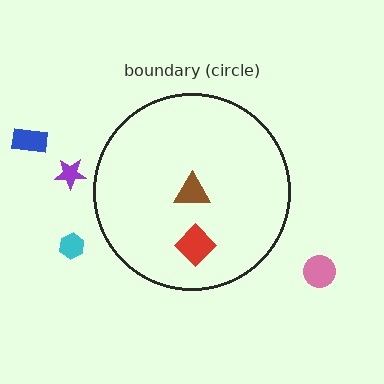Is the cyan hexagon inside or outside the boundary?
Outside.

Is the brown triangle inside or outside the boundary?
Inside.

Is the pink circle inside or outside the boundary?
Outside.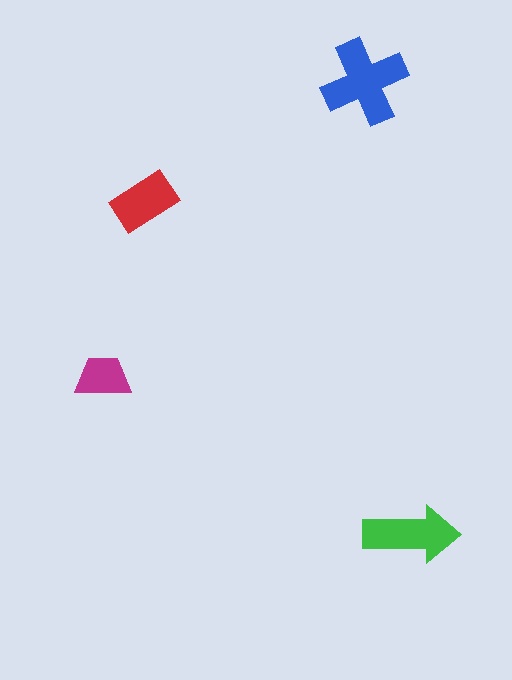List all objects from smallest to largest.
The magenta trapezoid, the red rectangle, the green arrow, the blue cross.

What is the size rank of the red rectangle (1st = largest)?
3rd.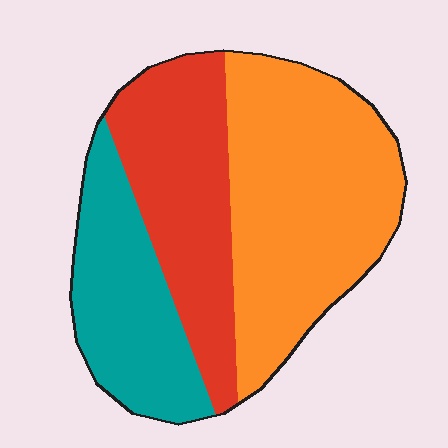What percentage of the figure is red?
Red takes up between a quarter and a half of the figure.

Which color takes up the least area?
Teal, at roughly 25%.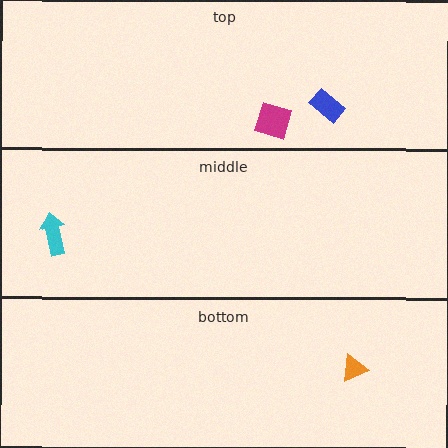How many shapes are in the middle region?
1.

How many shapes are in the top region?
2.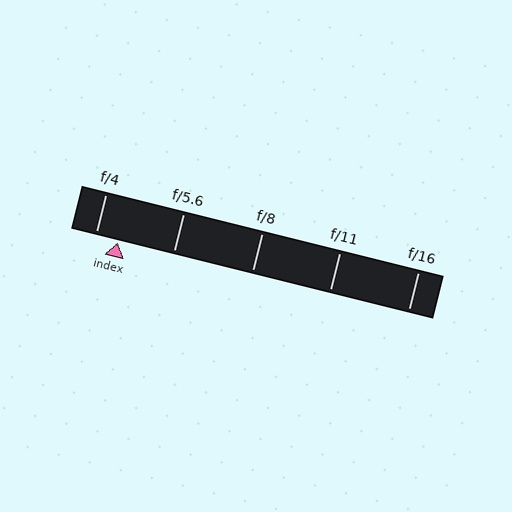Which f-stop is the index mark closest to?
The index mark is closest to f/4.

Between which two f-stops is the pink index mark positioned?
The index mark is between f/4 and f/5.6.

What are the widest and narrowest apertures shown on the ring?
The widest aperture shown is f/4 and the narrowest is f/16.